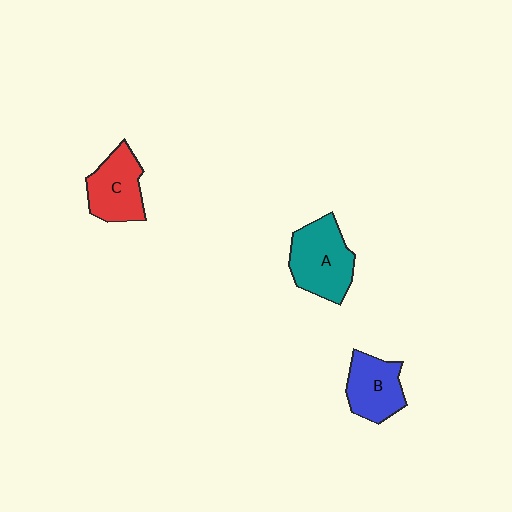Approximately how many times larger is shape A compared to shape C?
Approximately 1.2 times.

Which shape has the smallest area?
Shape B (blue).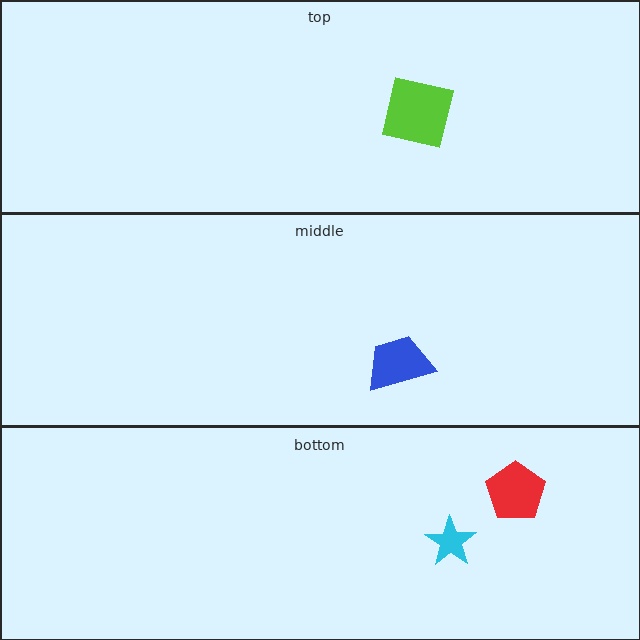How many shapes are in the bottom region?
2.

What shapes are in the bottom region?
The red pentagon, the cyan star.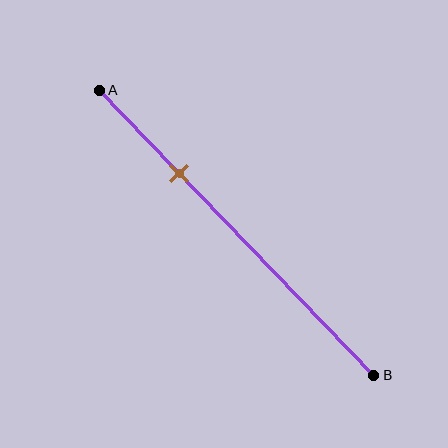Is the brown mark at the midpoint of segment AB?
No, the mark is at about 30% from A, not at the 50% midpoint.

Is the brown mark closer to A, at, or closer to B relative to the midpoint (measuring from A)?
The brown mark is closer to point A than the midpoint of segment AB.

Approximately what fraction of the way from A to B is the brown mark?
The brown mark is approximately 30% of the way from A to B.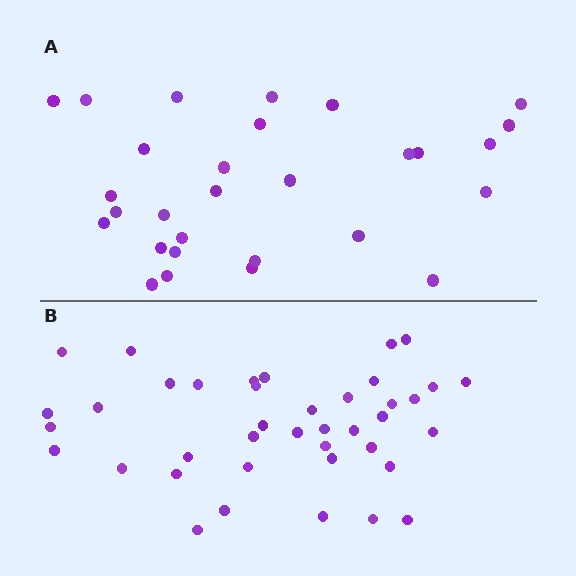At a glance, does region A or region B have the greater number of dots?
Region B (the bottom region) has more dots.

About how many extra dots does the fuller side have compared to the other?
Region B has roughly 12 or so more dots than region A.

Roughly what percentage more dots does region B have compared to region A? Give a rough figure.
About 40% more.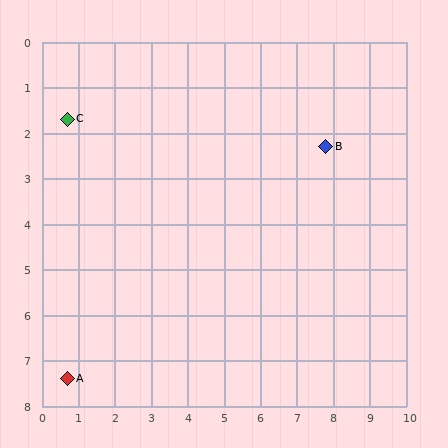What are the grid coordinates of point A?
Point A is at approximately (0.7, 7.4).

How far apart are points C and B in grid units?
Points C and B are about 7.1 grid units apart.